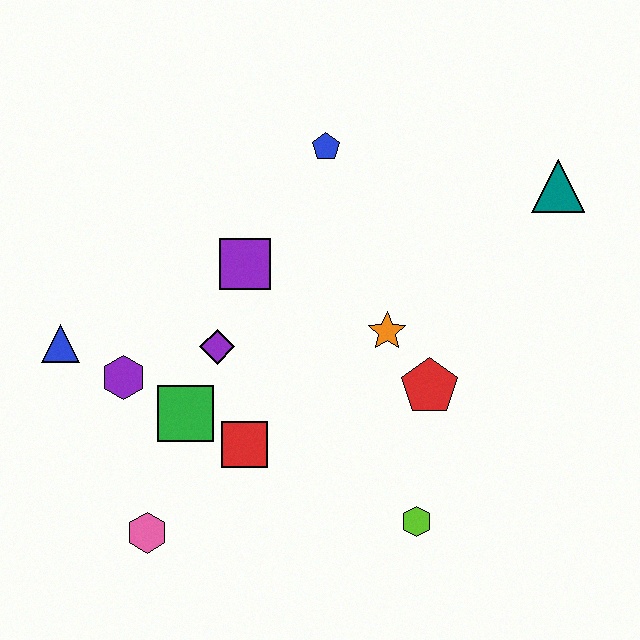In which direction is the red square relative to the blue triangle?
The red square is to the right of the blue triangle.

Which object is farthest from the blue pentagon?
The pink hexagon is farthest from the blue pentagon.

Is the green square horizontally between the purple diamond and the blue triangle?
Yes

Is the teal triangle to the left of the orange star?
No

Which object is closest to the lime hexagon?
The red pentagon is closest to the lime hexagon.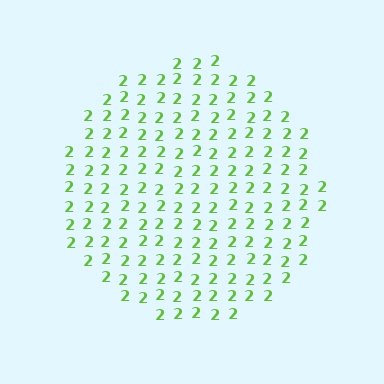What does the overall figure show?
The overall figure shows a circle.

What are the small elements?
The small elements are digit 2's.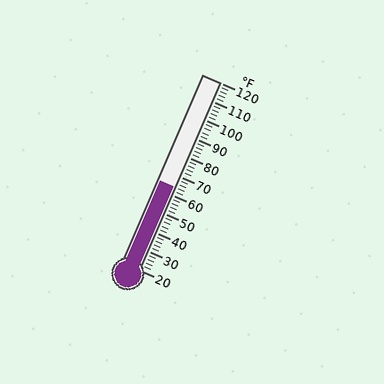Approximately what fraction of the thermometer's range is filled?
The thermometer is filled to approximately 45% of its range.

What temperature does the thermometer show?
The thermometer shows approximately 64°F.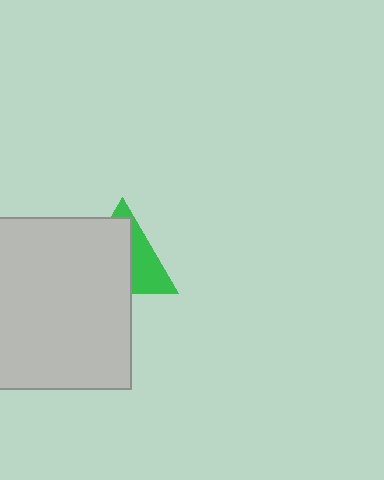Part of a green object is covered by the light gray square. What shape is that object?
It is a triangle.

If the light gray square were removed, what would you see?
You would see the complete green triangle.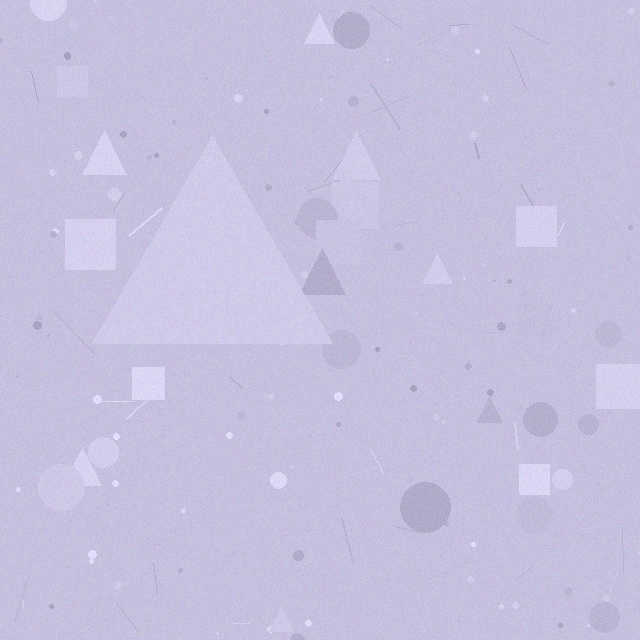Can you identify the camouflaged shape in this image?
The camouflaged shape is a triangle.